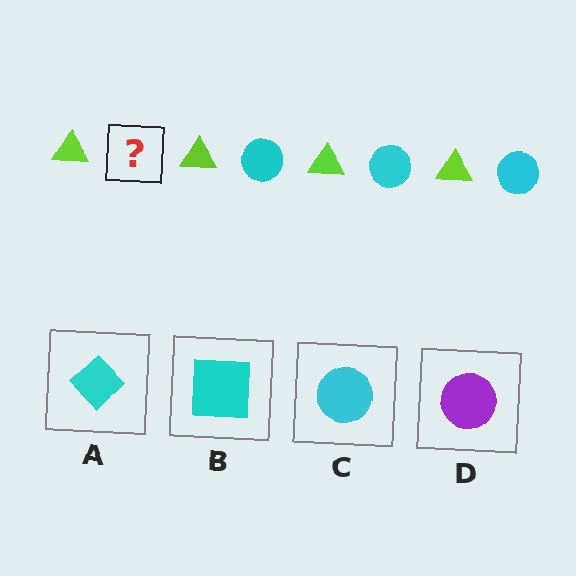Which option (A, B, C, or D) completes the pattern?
C.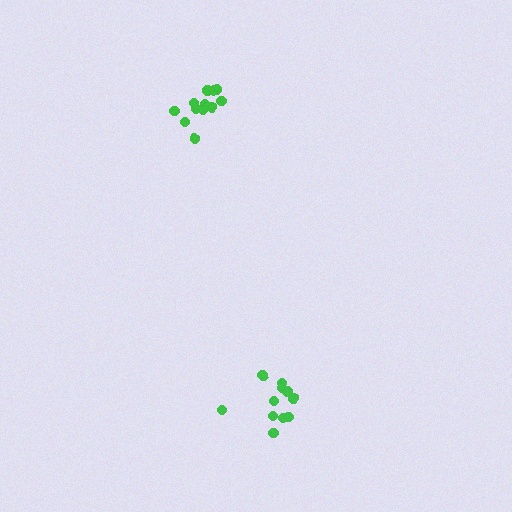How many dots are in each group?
Group 1: 11 dots, Group 2: 12 dots (23 total).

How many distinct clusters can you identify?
There are 2 distinct clusters.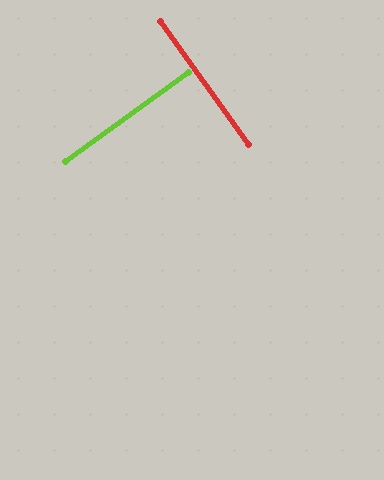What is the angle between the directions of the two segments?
Approximately 90 degrees.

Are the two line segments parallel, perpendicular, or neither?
Perpendicular — they meet at approximately 90°.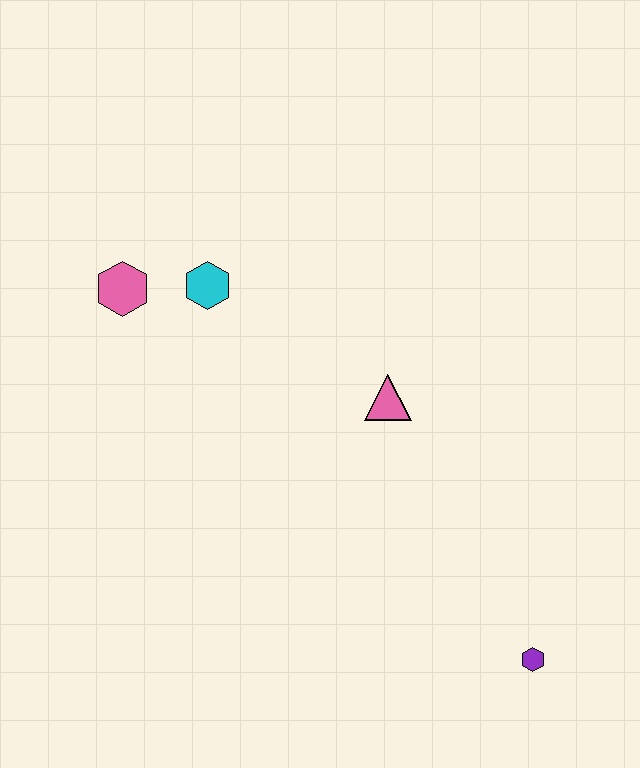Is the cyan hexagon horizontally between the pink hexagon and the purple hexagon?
Yes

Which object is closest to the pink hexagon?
The cyan hexagon is closest to the pink hexagon.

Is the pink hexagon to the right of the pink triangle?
No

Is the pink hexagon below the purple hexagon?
No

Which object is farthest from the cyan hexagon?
The purple hexagon is farthest from the cyan hexagon.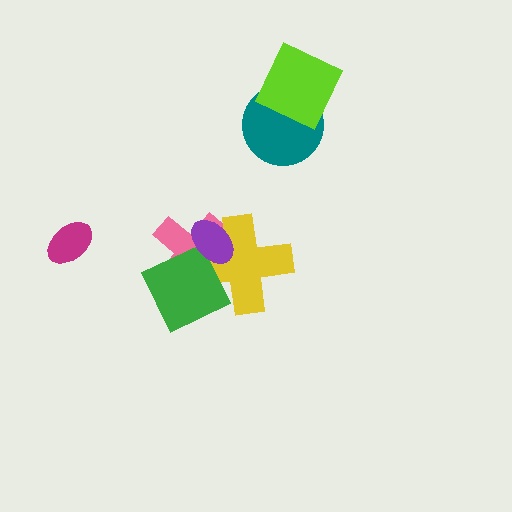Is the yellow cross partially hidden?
Yes, it is partially covered by another shape.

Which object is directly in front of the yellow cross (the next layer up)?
The green diamond is directly in front of the yellow cross.